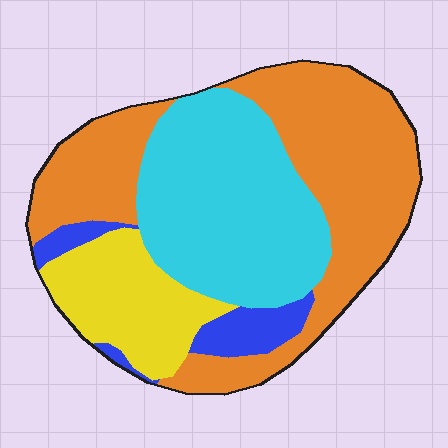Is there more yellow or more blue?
Yellow.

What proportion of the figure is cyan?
Cyan takes up between a sixth and a third of the figure.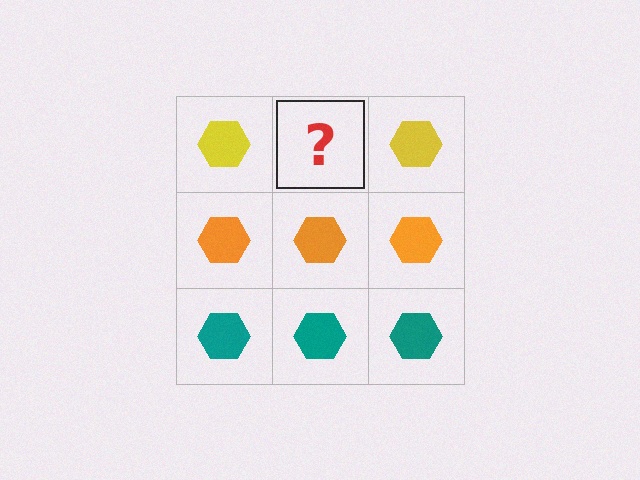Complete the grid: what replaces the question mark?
The question mark should be replaced with a yellow hexagon.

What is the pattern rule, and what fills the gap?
The rule is that each row has a consistent color. The gap should be filled with a yellow hexagon.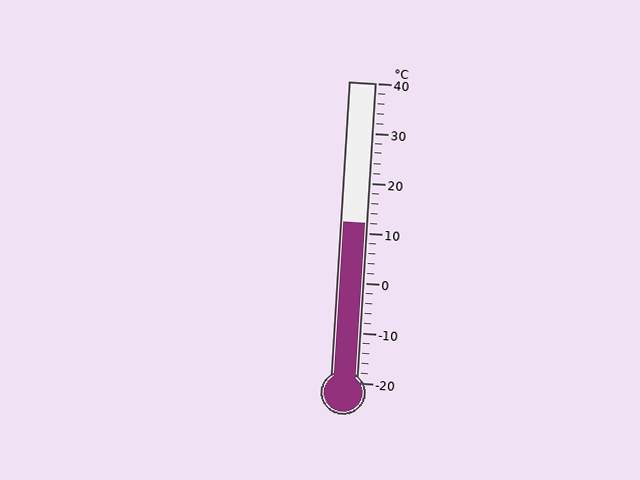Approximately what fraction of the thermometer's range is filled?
The thermometer is filled to approximately 55% of its range.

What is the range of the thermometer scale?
The thermometer scale ranges from -20°C to 40°C.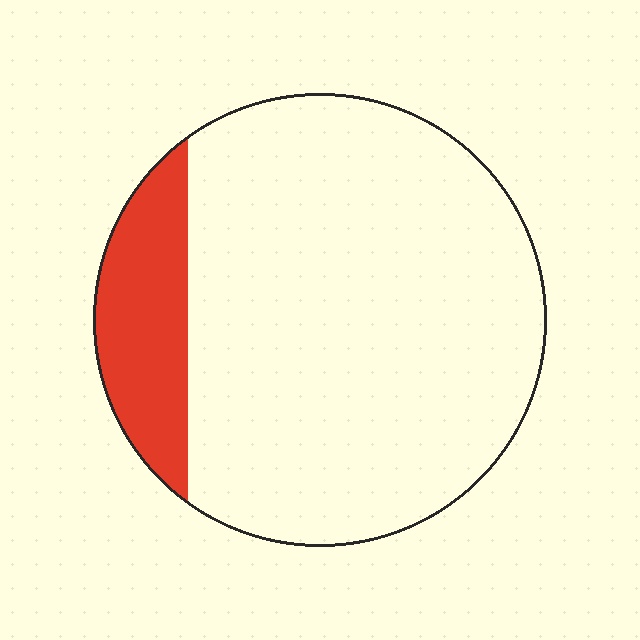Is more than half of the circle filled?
No.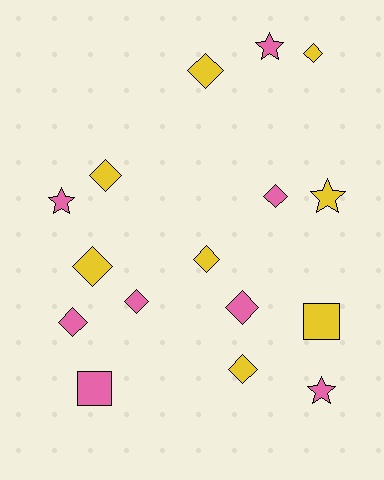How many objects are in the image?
There are 16 objects.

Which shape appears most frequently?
Diamond, with 10 objects.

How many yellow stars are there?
There is 1 yellow star.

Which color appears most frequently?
Pink, with 8 objects.